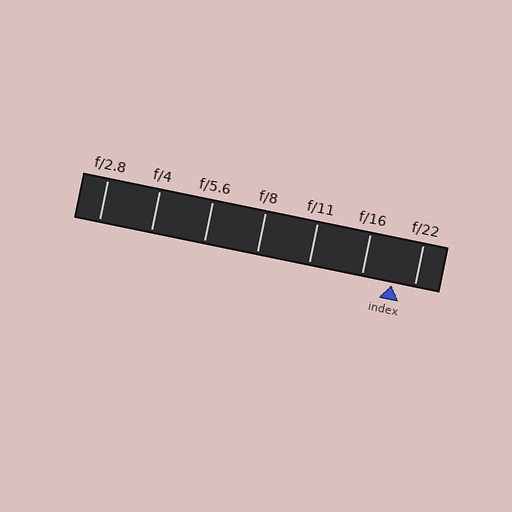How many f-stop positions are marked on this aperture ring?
There are 7 f-stop positions marked.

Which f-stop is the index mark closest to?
The index mark is closest to f/22.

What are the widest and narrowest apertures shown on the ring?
The widest aperture shown is f/2.8 and the narrowest is f/22.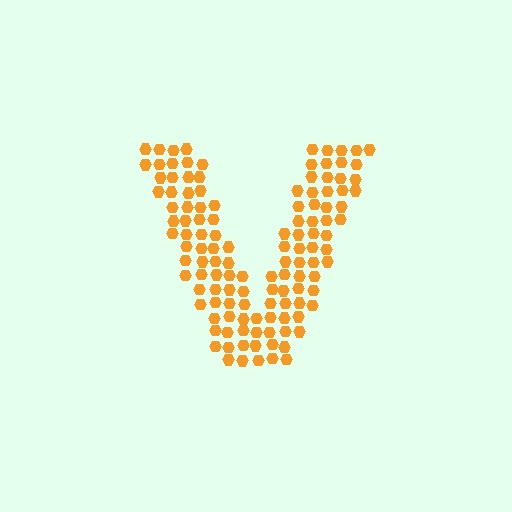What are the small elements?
The small elements are hexagons.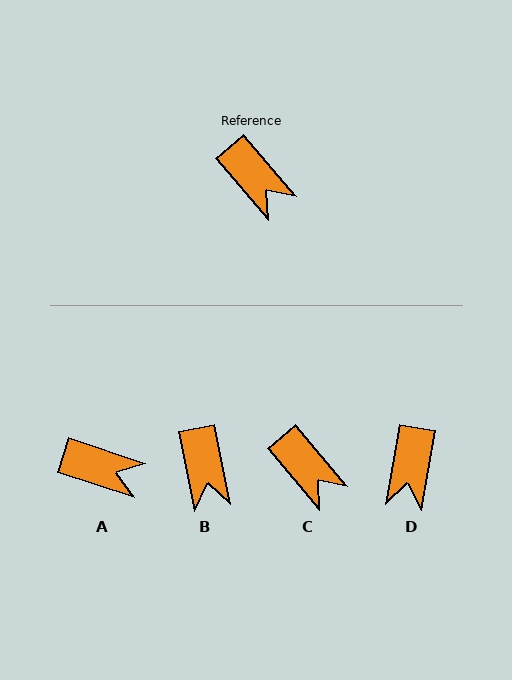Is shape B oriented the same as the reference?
No, it is off by about 29 degrees.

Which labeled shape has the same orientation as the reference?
C.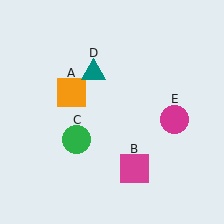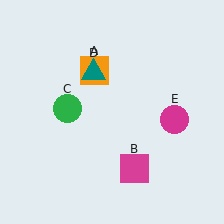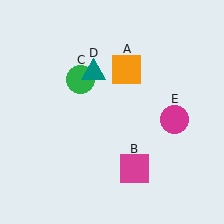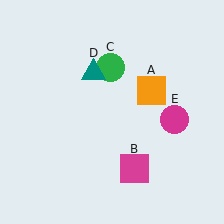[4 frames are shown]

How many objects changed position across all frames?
2 objects changed position: orange square (object A), green circle (object C).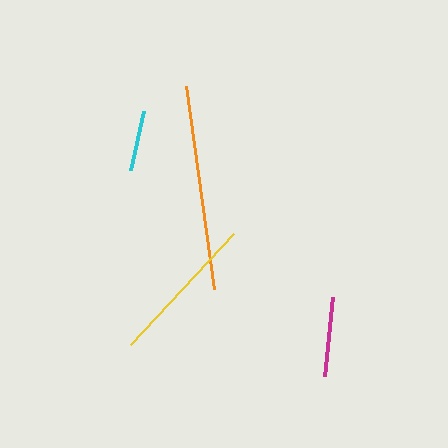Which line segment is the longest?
The orange line is the longest at approximately 205 pixels.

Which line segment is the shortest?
The cyan line is the shortest at approximately 60 pixels.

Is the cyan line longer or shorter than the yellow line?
The yellow line is longer than the cyan line.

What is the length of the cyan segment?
The cyan segment is approximately 60 pixels long.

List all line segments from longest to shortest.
From longest to shortest: orange, yellow, magenta, cyan.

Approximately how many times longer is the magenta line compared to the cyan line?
The magenta line is approximately 1.3 times the length of the cyan line.